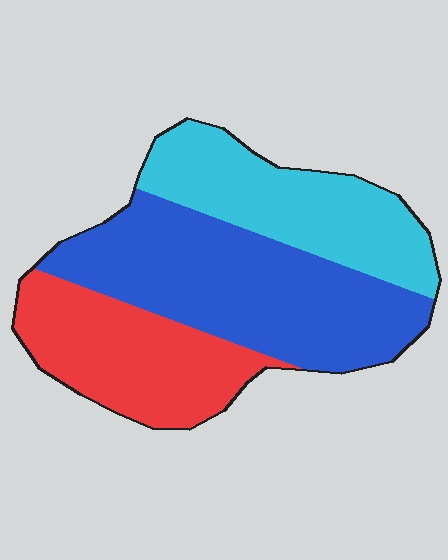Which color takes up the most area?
Blue, at roughly 45%.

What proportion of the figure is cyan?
Cyan covers 29% of the figure.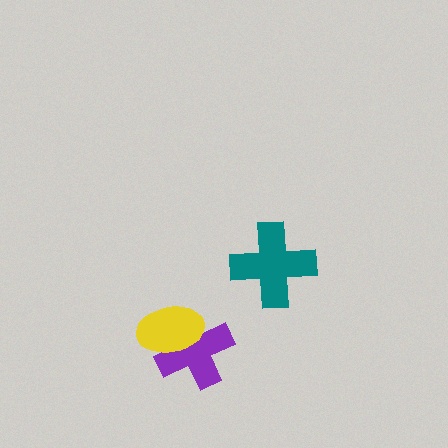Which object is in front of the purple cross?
The yellow ellipse is in front of the purple cross.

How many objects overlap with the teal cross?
0 objects overlap with the teal cross.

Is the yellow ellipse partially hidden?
No, no other shape covers it.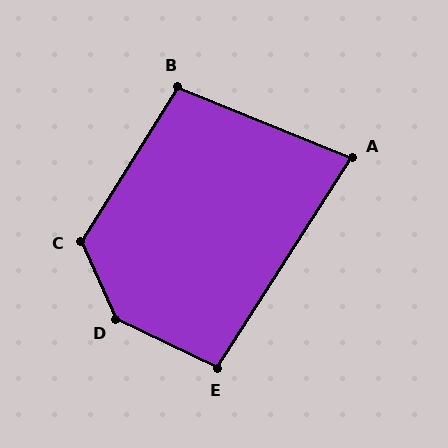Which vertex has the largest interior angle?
D, at approximately 140 degrees.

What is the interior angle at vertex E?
Approximately 97 degrees (obtuse).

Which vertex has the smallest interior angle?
A, at approximately 79 degrees.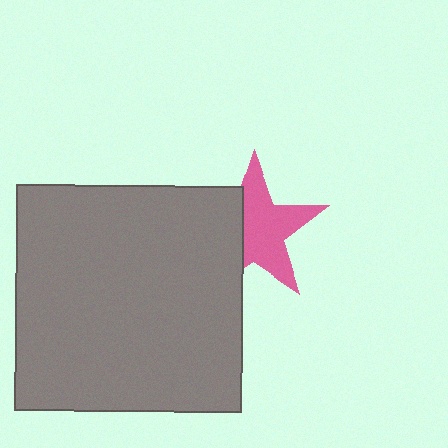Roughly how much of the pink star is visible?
About half of it is visible (roughly 64%).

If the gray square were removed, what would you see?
You would see the complete pink star.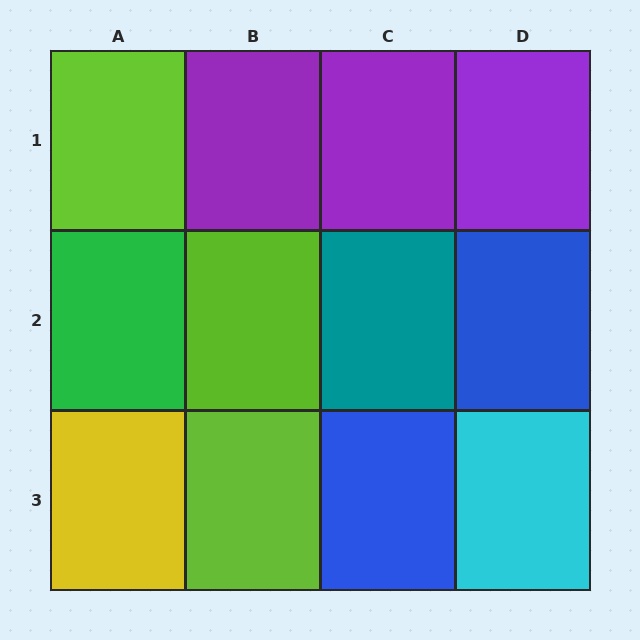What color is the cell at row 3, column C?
Blue.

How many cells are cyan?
1 cell is cyan.